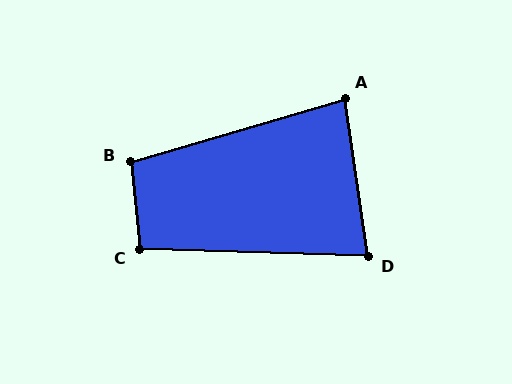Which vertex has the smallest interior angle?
D, at approximately 80 degrees.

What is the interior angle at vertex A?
Approximately 82 degrees (acute).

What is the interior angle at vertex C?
Approximately 98 degrees (obtuse).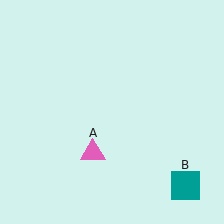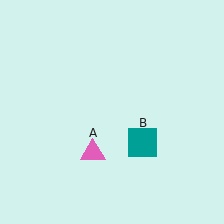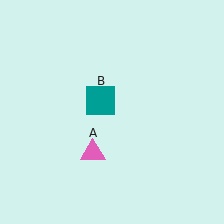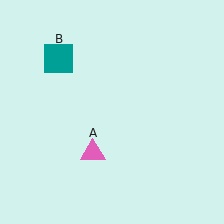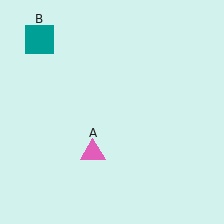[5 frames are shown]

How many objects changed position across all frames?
1 object changed position: teal square (object B).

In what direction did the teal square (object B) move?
The teal square (object B) moved up and to the left.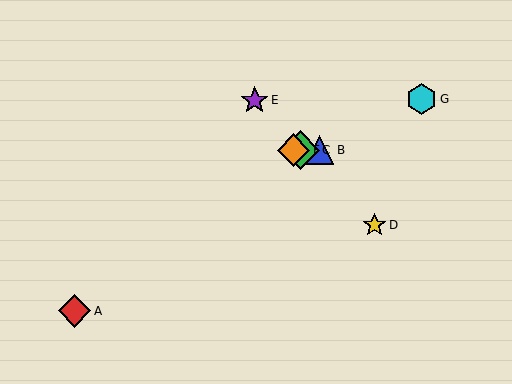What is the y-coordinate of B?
Object B is at y≈150.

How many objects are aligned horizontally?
3 objects (B, C, F) are aligned horizontally.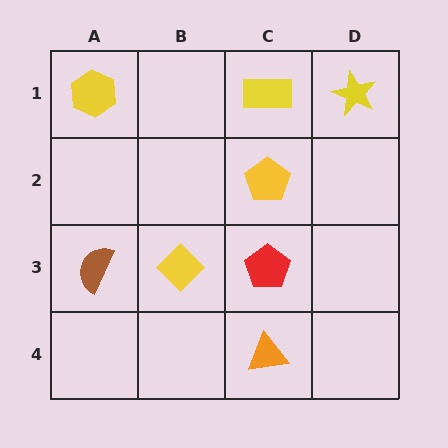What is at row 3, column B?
A yellow diamond.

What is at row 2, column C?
A yellow pentagon.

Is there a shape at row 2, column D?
No, that cell is empty.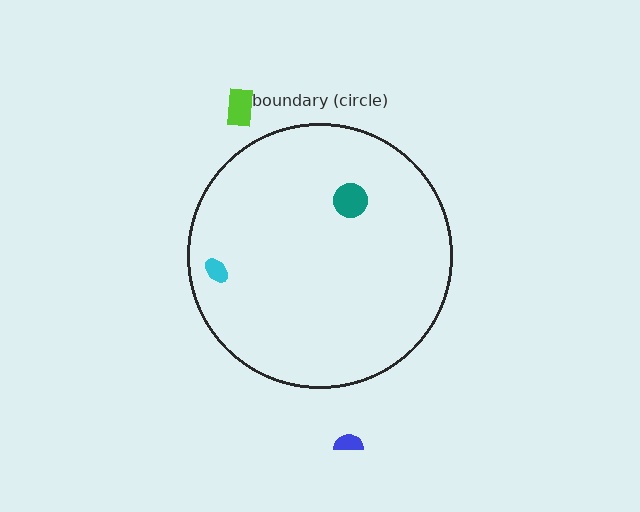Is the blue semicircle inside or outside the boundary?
Outside.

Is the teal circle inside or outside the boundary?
Inside.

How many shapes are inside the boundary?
2 inside, 2 outside.